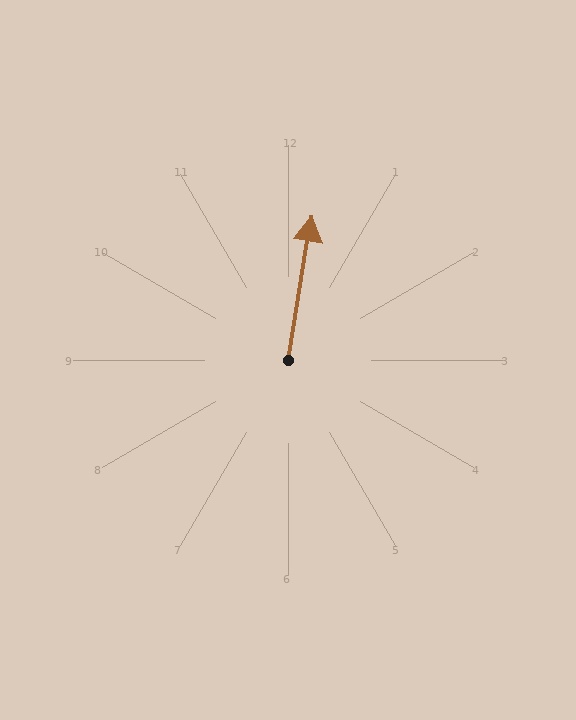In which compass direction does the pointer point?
North.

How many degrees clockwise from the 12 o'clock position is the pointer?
Approximately 9 degrees.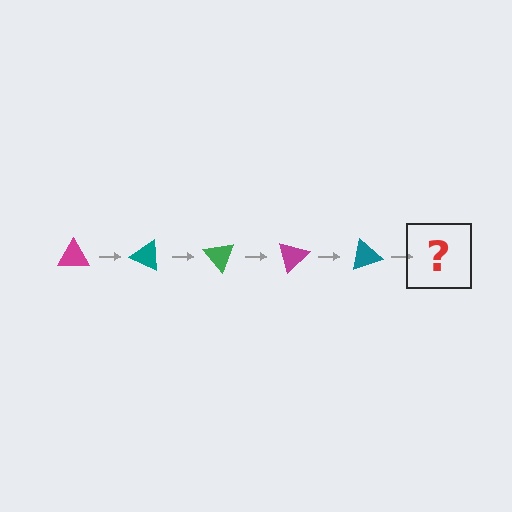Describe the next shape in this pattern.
It should be a green triangle, rotated 125 degrees from the start.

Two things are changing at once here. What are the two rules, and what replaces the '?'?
The two rules are that it rotates 25 degrees each step and the color cycles through magenta, teal, and green. The '?' should be a green triangle, rotated 125 degrees from the start.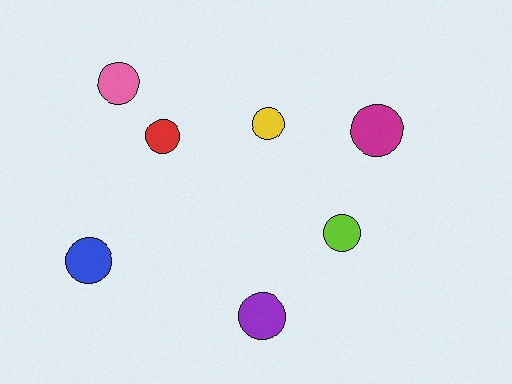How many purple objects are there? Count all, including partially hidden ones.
There is 1 purple object.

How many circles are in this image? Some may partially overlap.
There are 7 circles.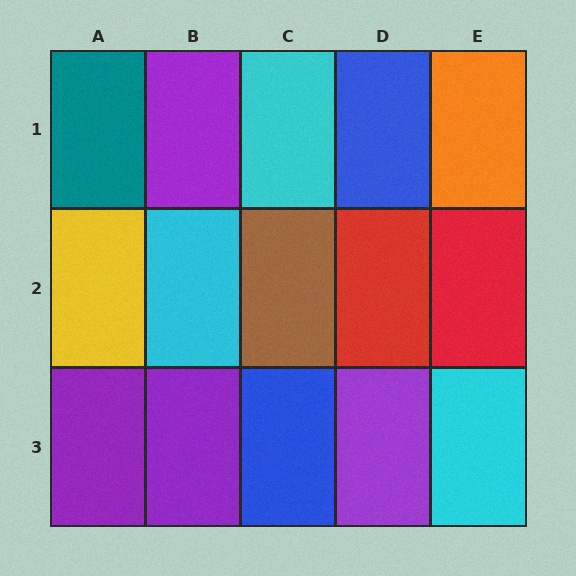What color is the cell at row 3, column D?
Purple.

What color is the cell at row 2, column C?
Brown.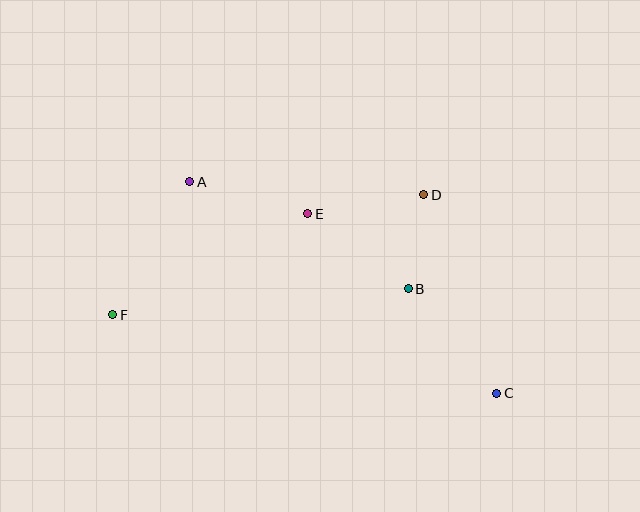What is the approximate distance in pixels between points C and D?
The distance between C and D is approximately 212 pixels.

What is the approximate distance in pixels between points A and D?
The distance between A and D is approximately 234 pixels.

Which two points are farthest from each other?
Points C and F are farthest from each other.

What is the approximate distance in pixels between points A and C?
The distance between A and C is approximately 373 pixels.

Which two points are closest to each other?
Points B and D are closest to each other.